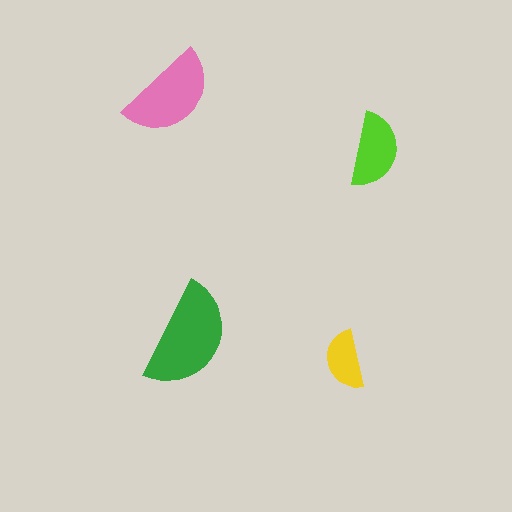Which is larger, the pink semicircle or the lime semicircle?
The pink one.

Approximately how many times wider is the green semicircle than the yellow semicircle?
About 2 times wider.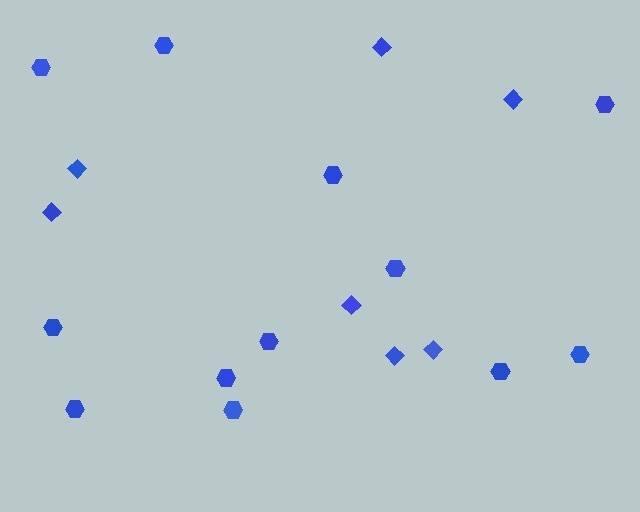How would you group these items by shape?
There are 2 groups: one group of hexagons (12) and one group of diamonds (7).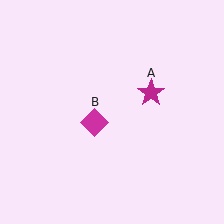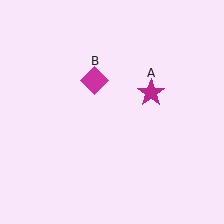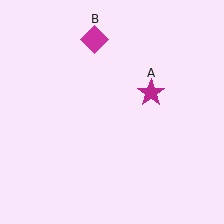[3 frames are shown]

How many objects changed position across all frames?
1 object changed position: magenta diamond (object B).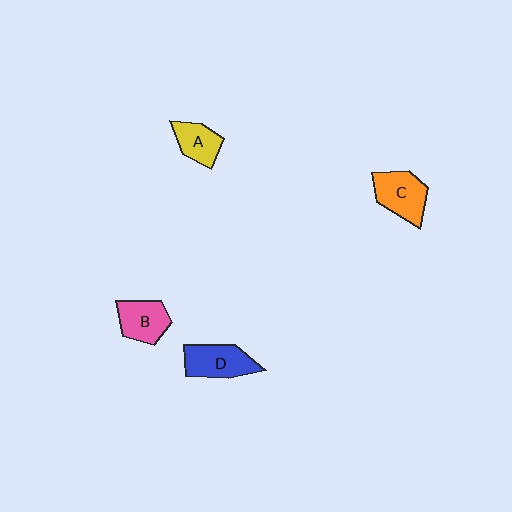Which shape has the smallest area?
Shape A (yellow).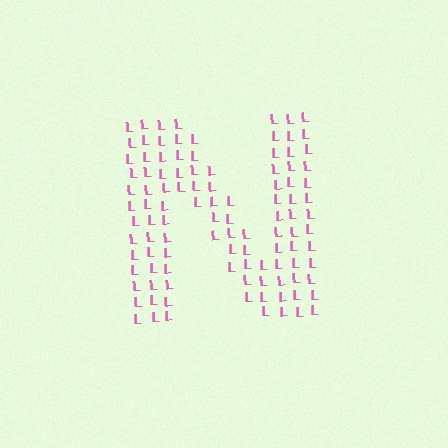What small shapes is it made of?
It is made of small letter L's.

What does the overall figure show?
The overall figure shows the letter N.